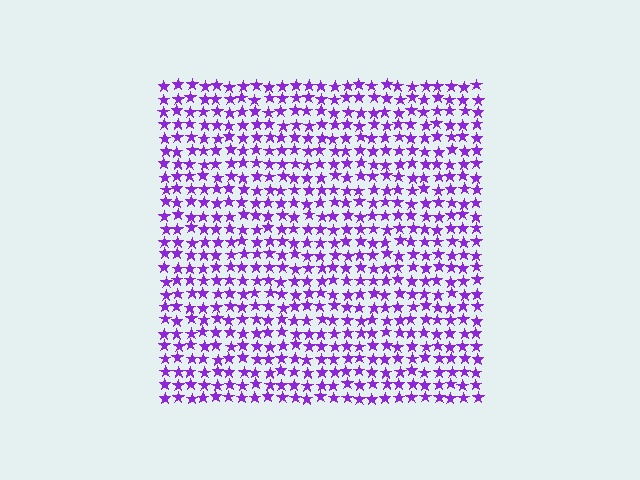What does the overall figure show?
The overall figure shows a square.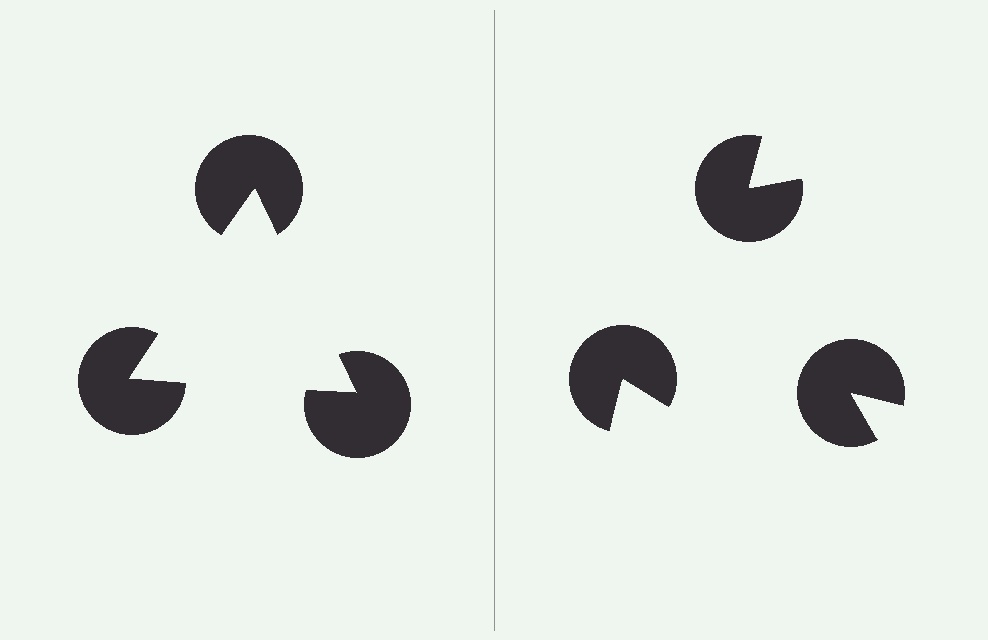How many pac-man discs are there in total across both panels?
6 — 3 on each side.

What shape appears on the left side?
An illusory triangle.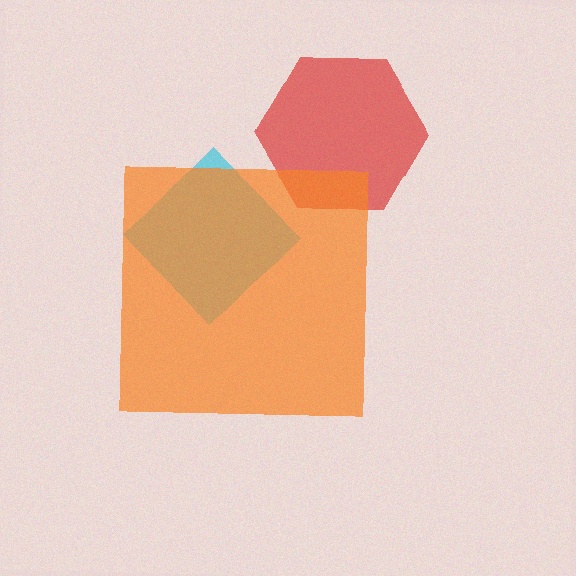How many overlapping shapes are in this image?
There are 3 overlapping shapes in the image.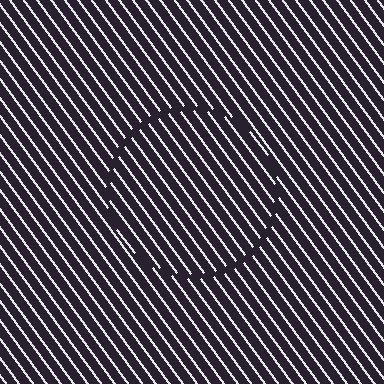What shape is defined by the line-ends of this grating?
An illusory circle. The interior of the shape contains the same grating, shifted by half a period — the contour is defined by the phase discontinuity where line-ends from the inner and outer gratings abut.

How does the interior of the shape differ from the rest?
The interior of the shape contains the same grating, shifted by half a period — the contour is defined by the phase discontinuity where line-ends from the inner and outer gratings abut.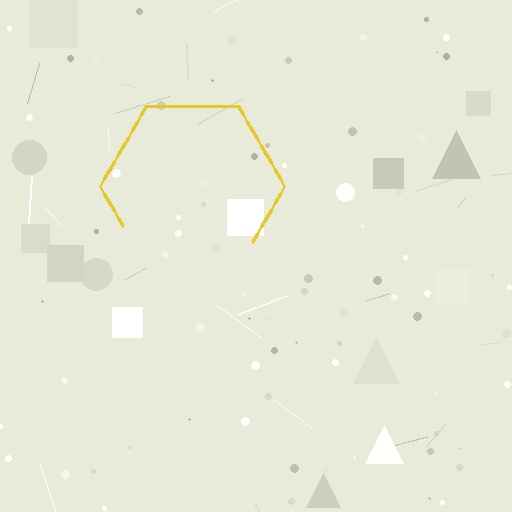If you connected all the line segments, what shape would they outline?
They would outline a hexagon.